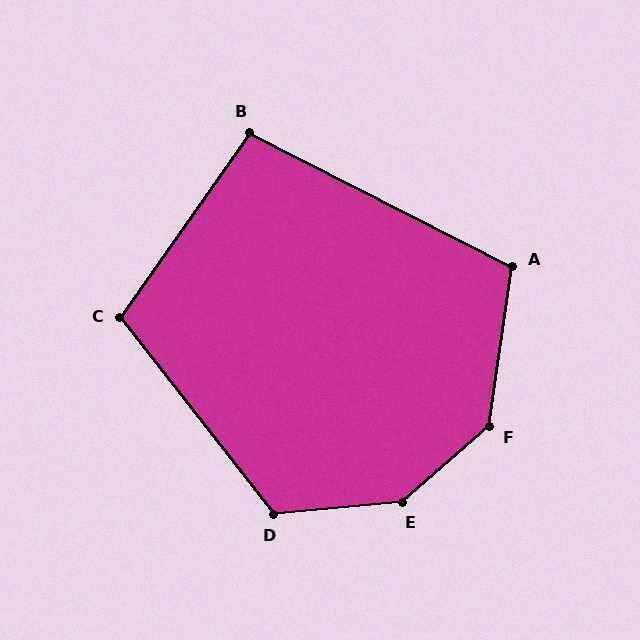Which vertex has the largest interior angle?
E, at approximately 144 degrees.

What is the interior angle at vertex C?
Approximately 107 degrees (obtuse).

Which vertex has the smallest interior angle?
B, at approximately 98 degrees.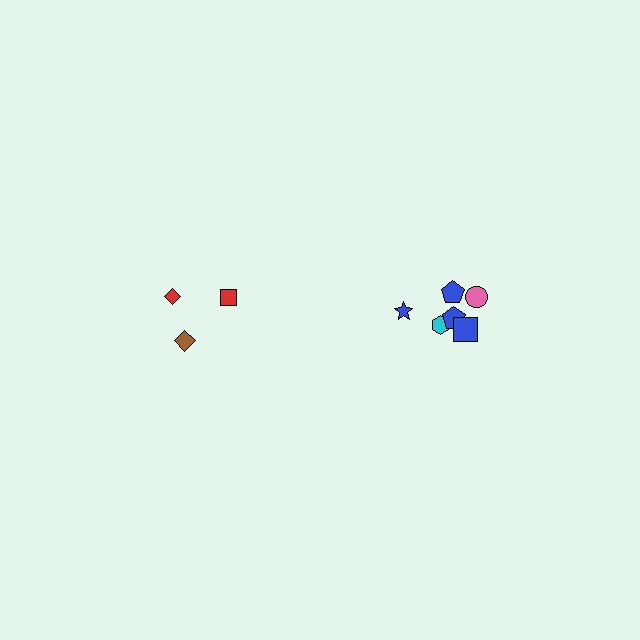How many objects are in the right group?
There are 6 objects.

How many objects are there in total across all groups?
There are 9 objects.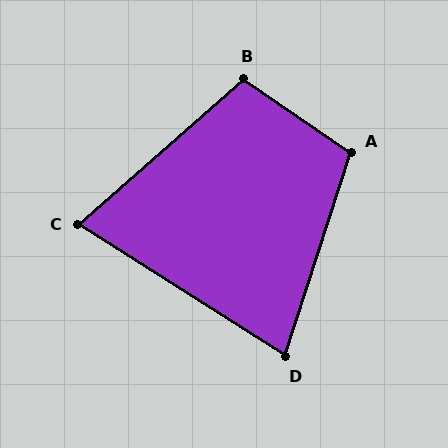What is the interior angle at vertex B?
Approximately 104 degrees (obtuse).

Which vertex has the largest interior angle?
A, at approximately 106 degrees.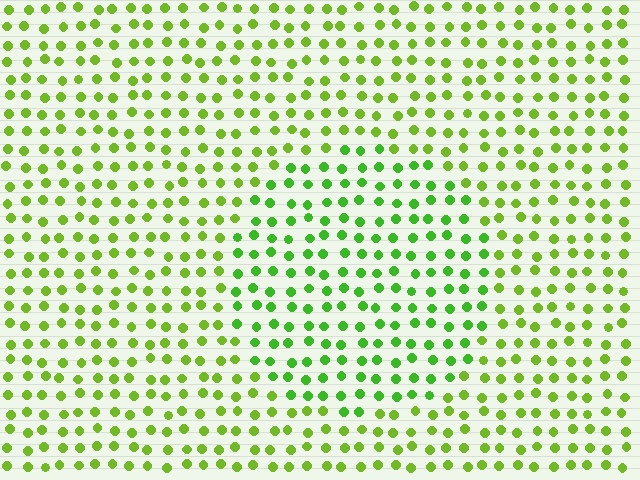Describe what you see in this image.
The image is filled with small lime elements in a uniform arrangement. A circle-shaped region is visible where the elements are tinted to a slightly different hue, forming a subtle color boundary.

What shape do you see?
I see a circle.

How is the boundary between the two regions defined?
The boundary is defined purely by a slight shift in hue (about 22 degrees). Spacing, size, and orientation are identical on both sides.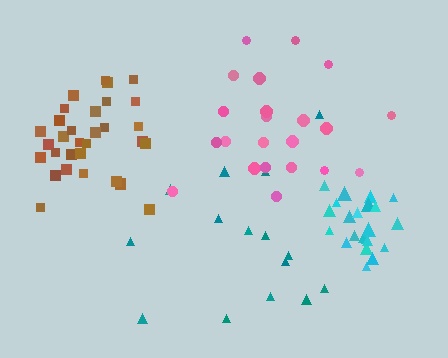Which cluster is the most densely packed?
Cyan.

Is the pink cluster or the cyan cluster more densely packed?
Cyan.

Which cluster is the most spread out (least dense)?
Teal.